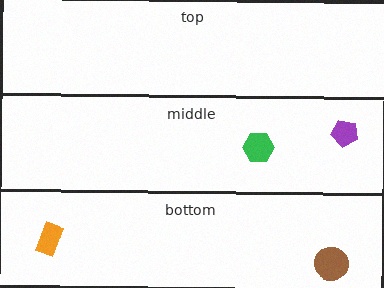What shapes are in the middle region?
The green hexagon, the purple pentagon.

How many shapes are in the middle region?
2.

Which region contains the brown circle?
The bottom region.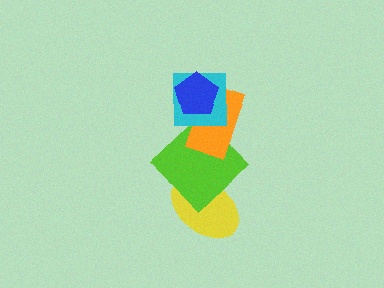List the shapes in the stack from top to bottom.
From top to bottom: the blue pentagon, the cyan square, the orange rectangle, the lime diamond, the yellow ellipse.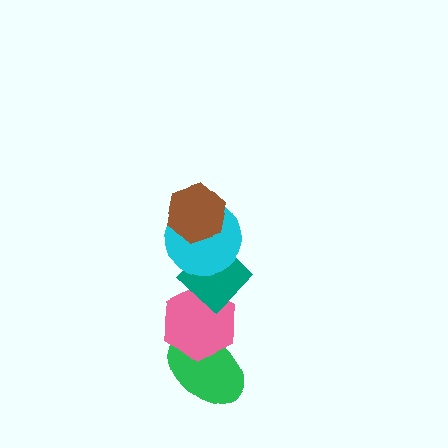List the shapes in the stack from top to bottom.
From top to bottom: the brown hexagon, the cyan circle, the teal diamond, the pink hexagon, the green ellipse.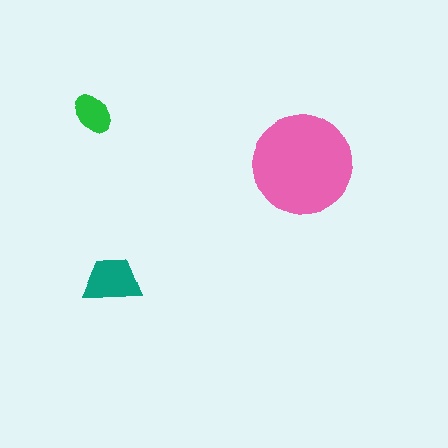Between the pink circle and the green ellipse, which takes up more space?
The pink circle.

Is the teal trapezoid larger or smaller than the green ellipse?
Larger.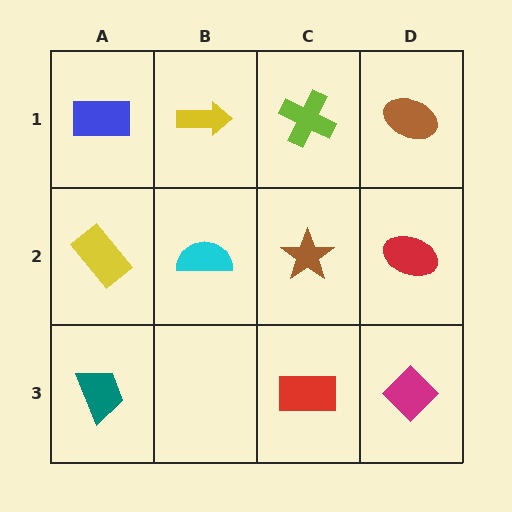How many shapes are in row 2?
4 shapes.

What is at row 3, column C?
A red rectangle.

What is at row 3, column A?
A teal trapezoid.